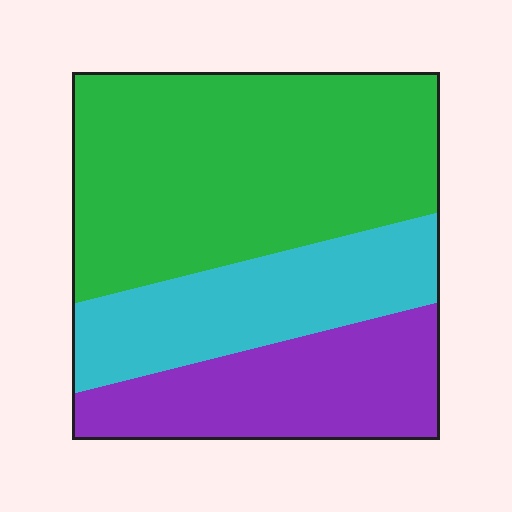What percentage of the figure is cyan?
Cyan takes up between a sixth and a third of the figure.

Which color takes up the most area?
Green, at roughly 50%.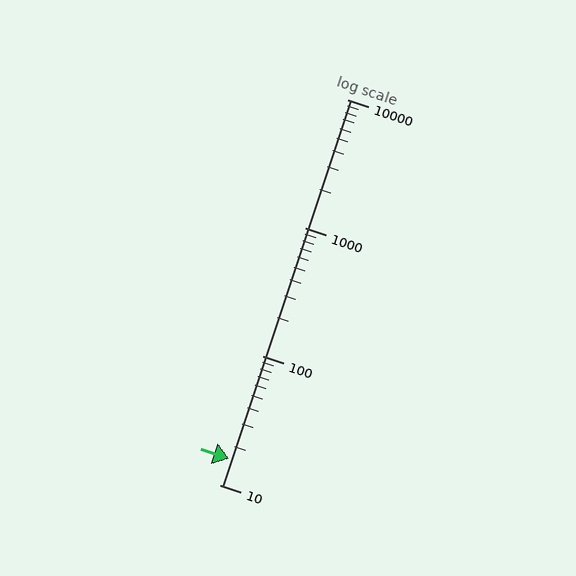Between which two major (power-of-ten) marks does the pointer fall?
The pointer is between 10 and 100.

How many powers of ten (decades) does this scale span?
The scale spans 3 decades, from 10 to 10000.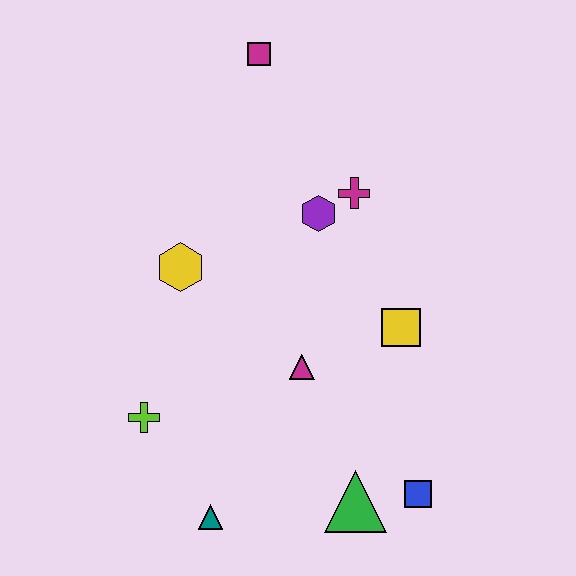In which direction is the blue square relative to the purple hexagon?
The blue square is below the purple hexagon.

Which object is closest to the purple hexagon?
The magenta cross is closest to the purple hexagon.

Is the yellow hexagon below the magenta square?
Yes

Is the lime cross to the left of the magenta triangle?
Yes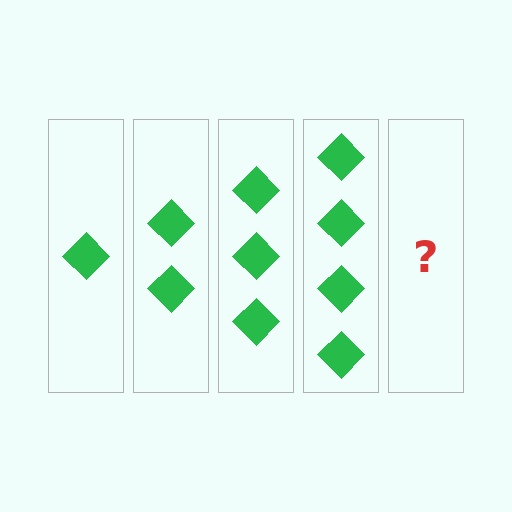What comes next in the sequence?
The next element should be 5 diamonds.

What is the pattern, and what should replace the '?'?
The pattern is that each step adds one more diamond. The '?' should be 5 diamonds.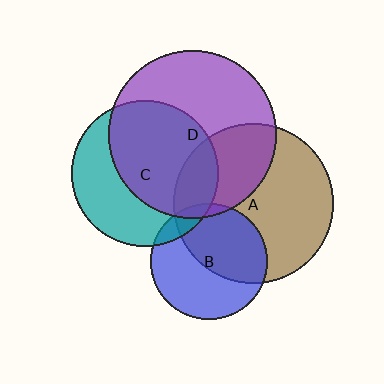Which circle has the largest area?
Circle D (purple).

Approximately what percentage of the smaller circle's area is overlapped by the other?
Approximately 15%.